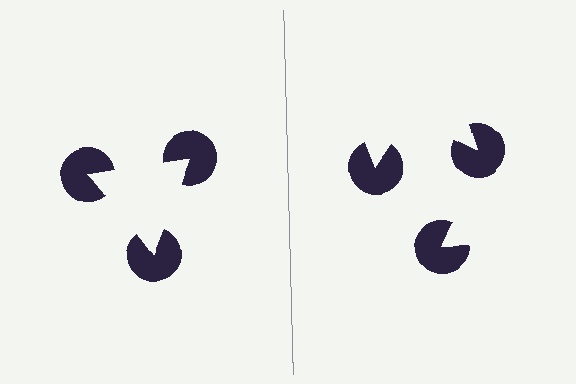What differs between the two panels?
The pac-man discs are positioned identically on both sides; only the wedge orientations differ. On the left they align to a triangle; on the right they are misaligned.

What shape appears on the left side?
An illusory triangle.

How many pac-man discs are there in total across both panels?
6 — 3 on each side.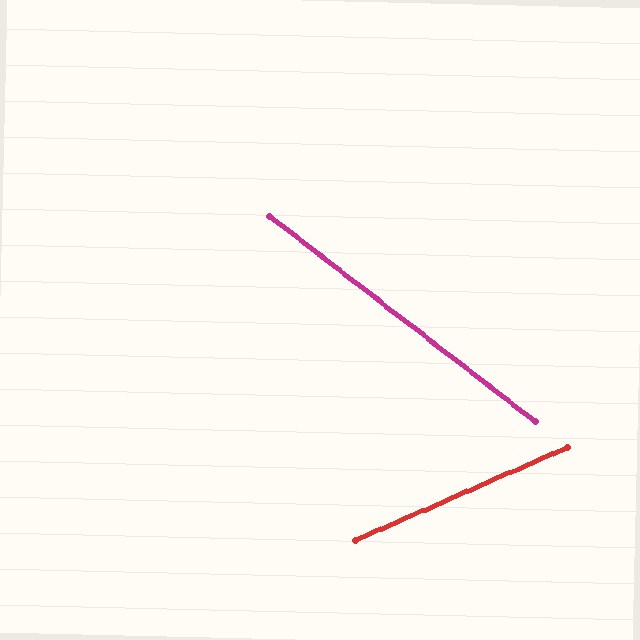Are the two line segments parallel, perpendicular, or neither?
Neither parallel nor perpendicular — they differ by about 62°.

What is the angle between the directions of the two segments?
Approximately 62 degrees.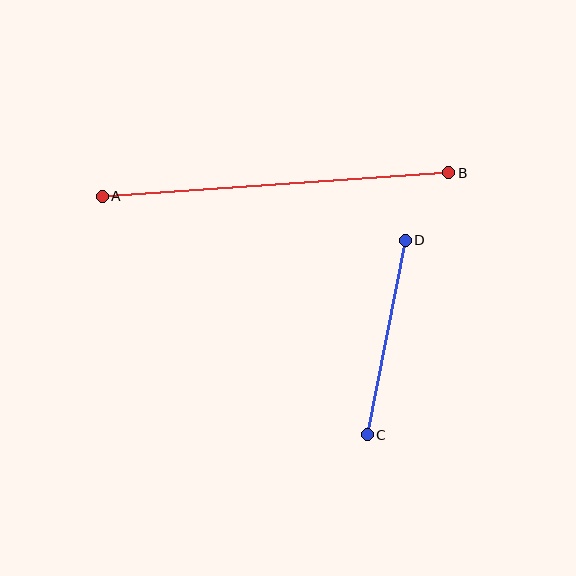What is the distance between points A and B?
The distance is approximately 347 pixels.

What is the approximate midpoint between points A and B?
The midpoint is at approximately (276, 185) pixels.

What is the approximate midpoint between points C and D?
The midpoint is at approximately (386, 338) pixels.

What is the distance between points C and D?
The distance is approximately 198 pixels.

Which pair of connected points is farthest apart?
Points A and B are farthest apart.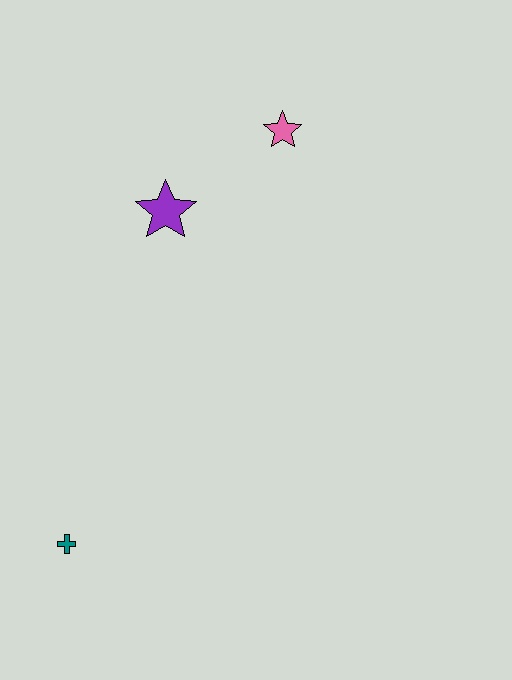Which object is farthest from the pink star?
The teal cross is farthest from the pink star.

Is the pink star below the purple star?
No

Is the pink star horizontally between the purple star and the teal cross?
No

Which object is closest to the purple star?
The pink star is closest to the purple star.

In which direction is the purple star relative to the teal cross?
The purple star is above the teal cross.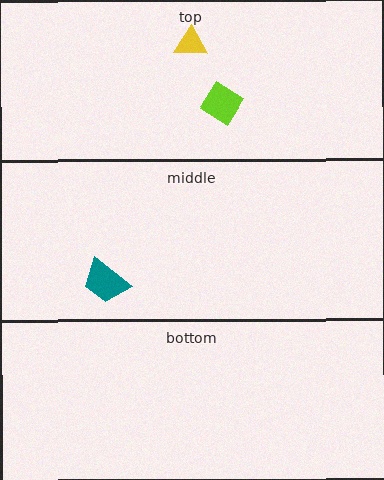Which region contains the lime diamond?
The top region.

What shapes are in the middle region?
The teal trapezoid.